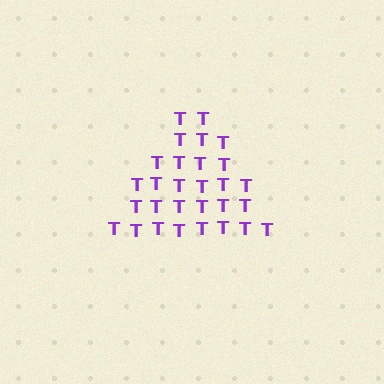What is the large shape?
The large shape is a triangle.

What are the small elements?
The small elements are letter T's.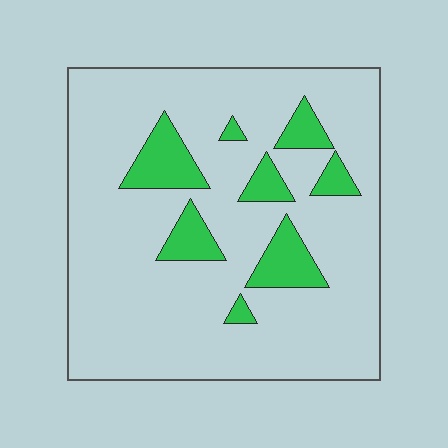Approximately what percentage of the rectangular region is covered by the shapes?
Approximately 15%.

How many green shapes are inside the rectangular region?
8.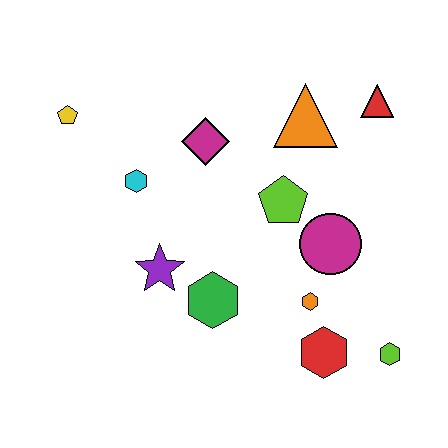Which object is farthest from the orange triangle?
The lime hexagon is farthest from the orange triangle.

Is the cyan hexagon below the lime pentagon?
No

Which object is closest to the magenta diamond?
The cyan hexagon is closest to the magenta diamond.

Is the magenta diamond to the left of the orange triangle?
Yes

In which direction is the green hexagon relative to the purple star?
The green hexagon is to the right of the purple star.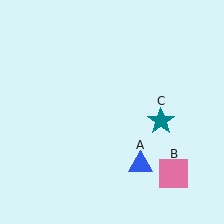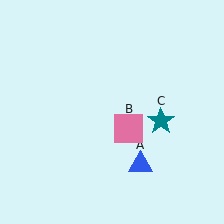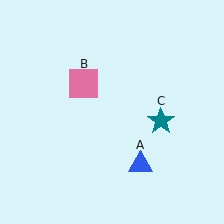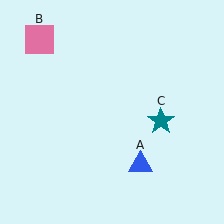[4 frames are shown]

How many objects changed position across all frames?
1 object changed position: pink square (object B).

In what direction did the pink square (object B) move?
The pink square (object B) moved up and to the left.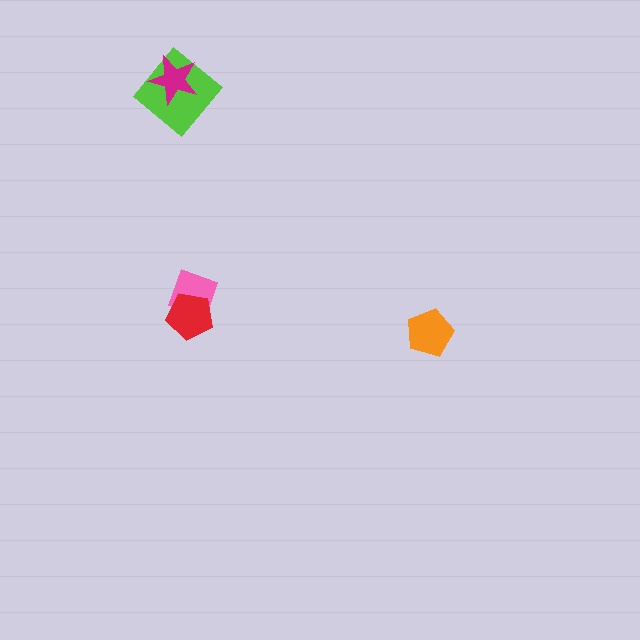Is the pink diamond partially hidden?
Yes, it is partially covered by another shape.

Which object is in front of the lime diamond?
The magenta star is in front of the lime diamond.